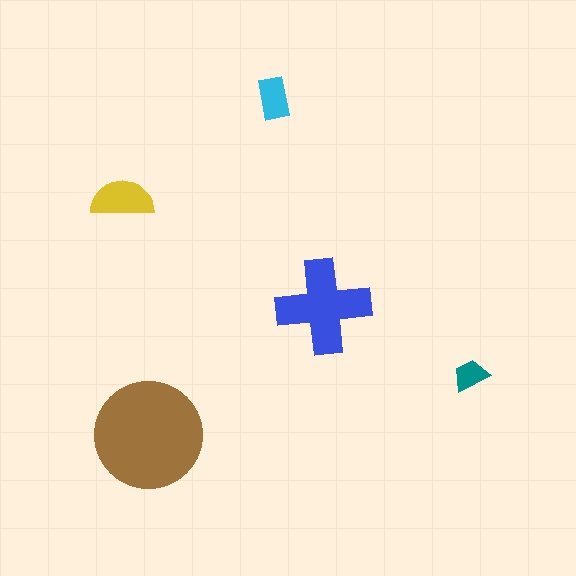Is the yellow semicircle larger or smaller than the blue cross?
Smaller.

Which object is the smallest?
The teal trapezoid.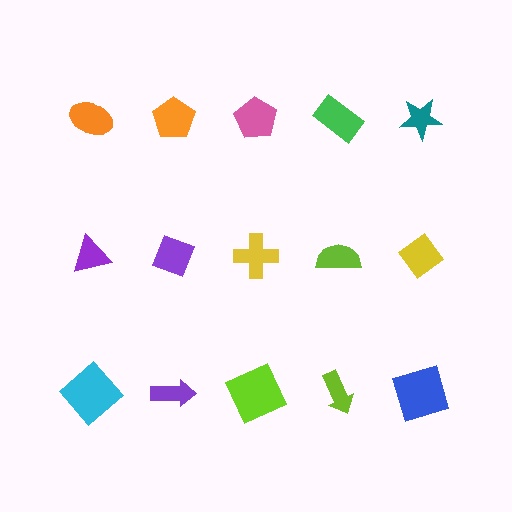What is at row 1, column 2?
An orange pentagon.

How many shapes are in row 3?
5 shapes.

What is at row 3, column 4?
A lime arrow.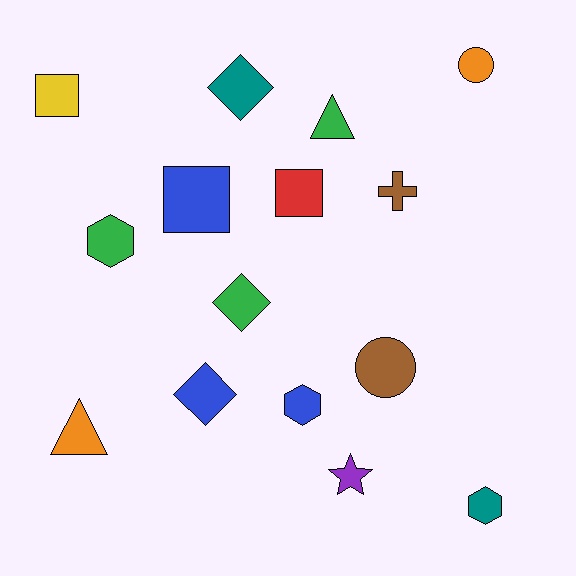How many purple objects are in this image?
There is 1 purple object.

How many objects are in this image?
There are 15 objects.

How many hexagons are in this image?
There are 3 hexagons.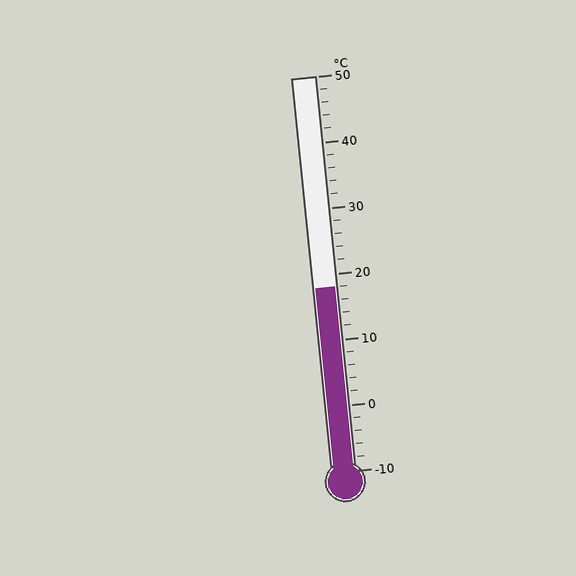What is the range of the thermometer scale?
The thermometer scale ranges from -10°C to 50°C.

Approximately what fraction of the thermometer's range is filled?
The thermometer is filled to approximately 45% of its range.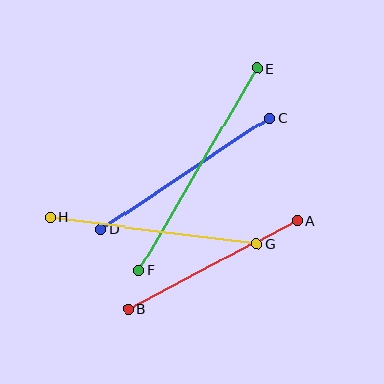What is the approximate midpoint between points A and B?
The midpoint is at approximately (213, 265) pixels.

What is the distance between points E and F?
The distance is approximately 234 pixels.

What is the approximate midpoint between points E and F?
The midpoint is at approximately (198, 169) pixels.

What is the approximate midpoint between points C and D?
The midpoint is at approximately (185, 174) pixels.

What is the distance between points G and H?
The distance is approximately 208 pixels.